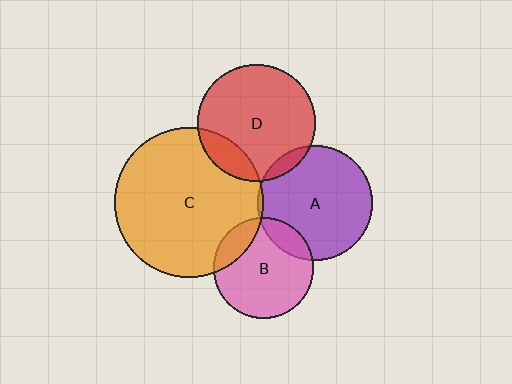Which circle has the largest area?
Circle C (orange).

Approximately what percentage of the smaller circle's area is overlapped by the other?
Approximately 15%.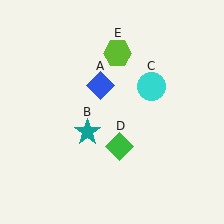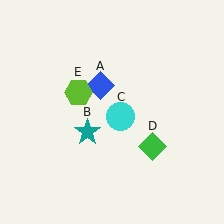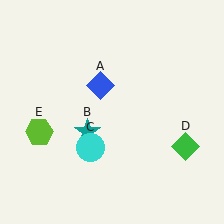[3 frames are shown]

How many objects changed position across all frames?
3 objects changed position: cyan circle (object C), green diamond (object D), lime hexagon (object E).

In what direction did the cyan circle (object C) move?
The cyan circle (object C) moved down and to the left.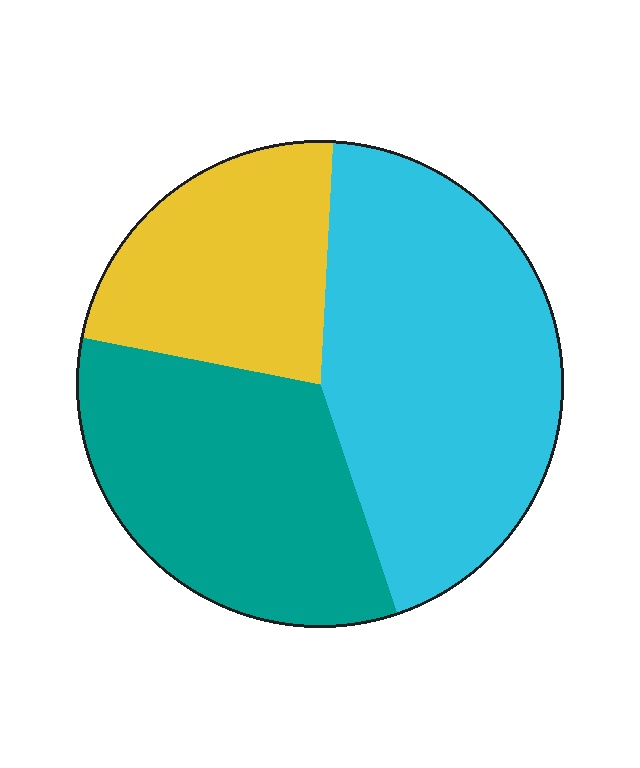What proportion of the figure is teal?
Teal takes up about one third (1/3) of the figure.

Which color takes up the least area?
Yellow, at roughly 25%.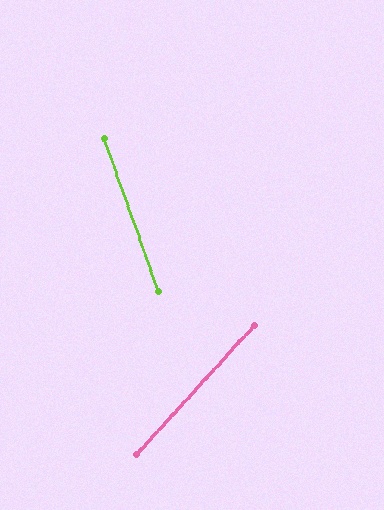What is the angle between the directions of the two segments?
Approximately 62 degrees.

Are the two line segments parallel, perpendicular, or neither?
Neither parallel nor perpendicular — they differ by about 62°.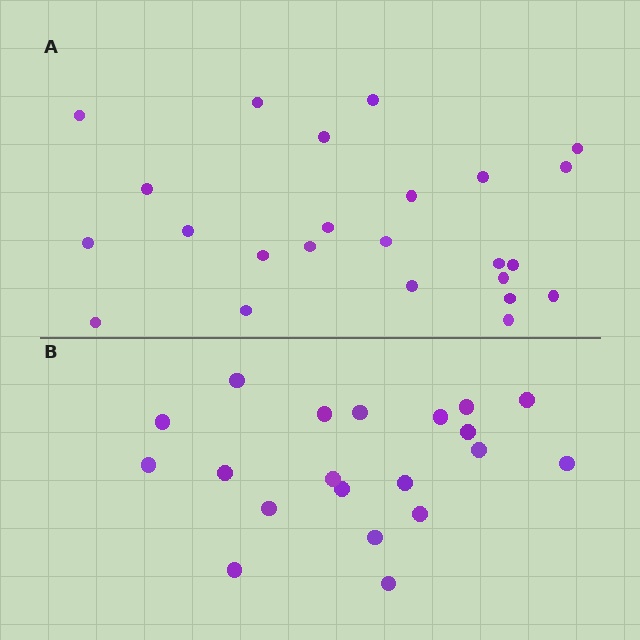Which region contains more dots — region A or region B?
Region A (the top region) has more dots.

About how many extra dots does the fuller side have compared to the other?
Region A has about 4 more dots than region B.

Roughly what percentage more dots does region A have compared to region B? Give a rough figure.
About 20% more.